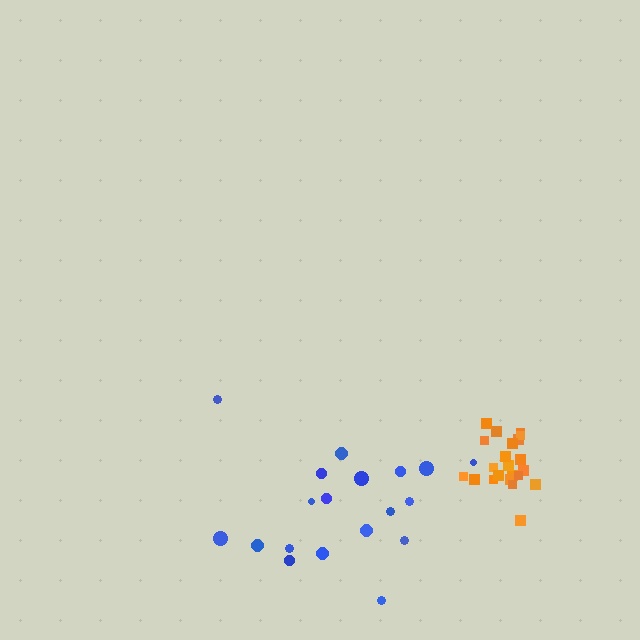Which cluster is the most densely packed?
Orange.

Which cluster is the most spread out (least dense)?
Blue.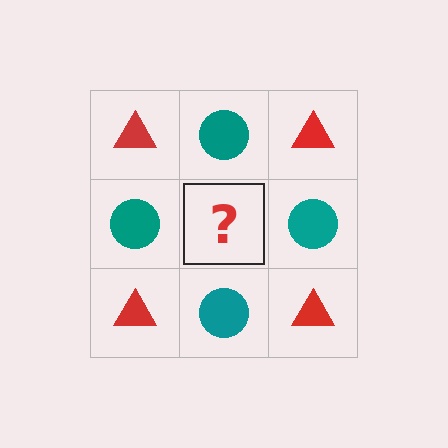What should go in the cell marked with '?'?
The missing cell should contain a red triangle.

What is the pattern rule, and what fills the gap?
The rule is that it alternates red triangle and teal circle in a checkerboard pattern. The gap should be filled with a red triangle.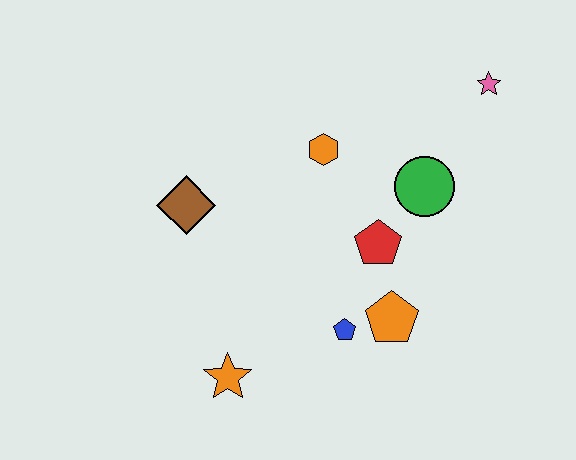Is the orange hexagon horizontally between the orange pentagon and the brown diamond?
Yes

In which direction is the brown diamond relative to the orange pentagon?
The brown diamond is to the left of the orange pentagon.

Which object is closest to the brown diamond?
The orange hexagon is closest to the brown diamond.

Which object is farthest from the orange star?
The pink star is farthest from the orange star.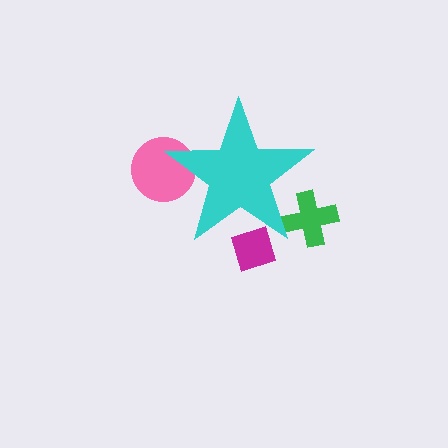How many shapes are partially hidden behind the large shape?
3 shapes are partially hidden.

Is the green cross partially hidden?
Yes, the green cross is partially hidden behind the cyan star.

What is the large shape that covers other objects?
A cyan star.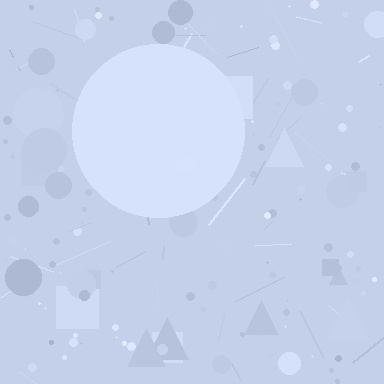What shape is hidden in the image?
A circle is hidden in the image.